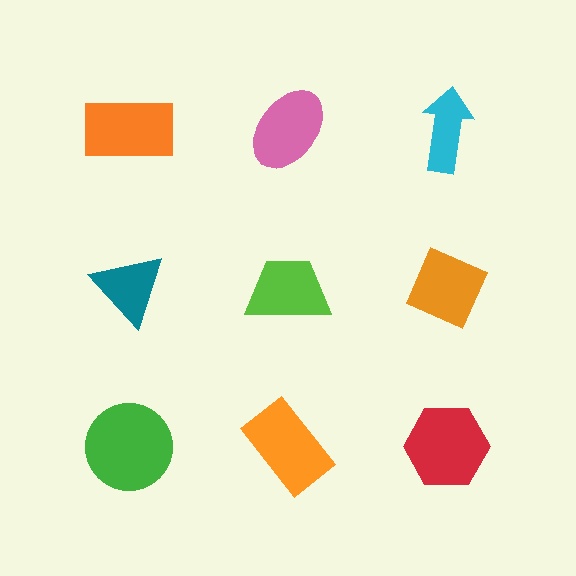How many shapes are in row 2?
3 shapes.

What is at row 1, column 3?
A cyan arrow.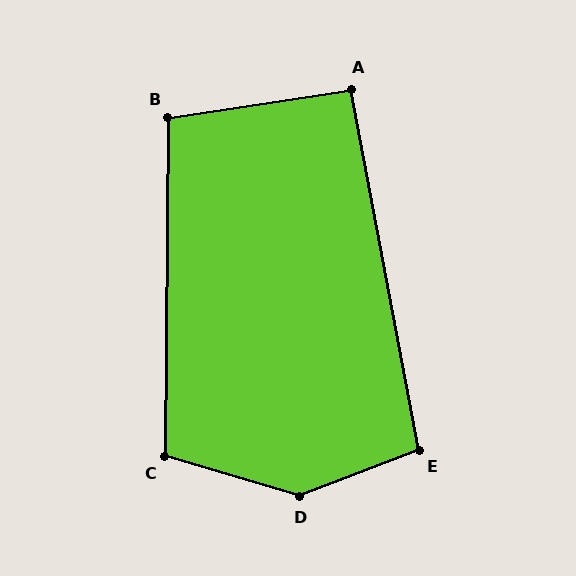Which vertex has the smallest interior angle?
A, at approximately 92 degrees.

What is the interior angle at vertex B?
Approximately 99 degrees (obtuse).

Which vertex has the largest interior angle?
D, at approximately 142 degrees.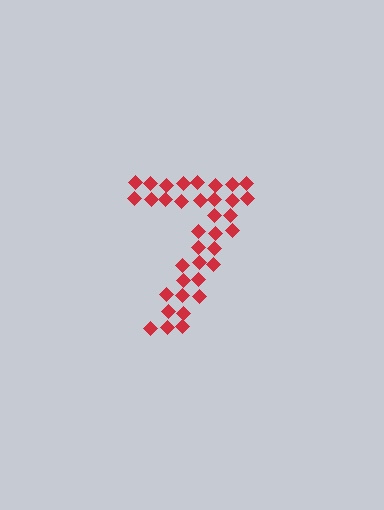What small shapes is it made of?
It is made of small diamonds.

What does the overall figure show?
The overall figure shows the digit 7.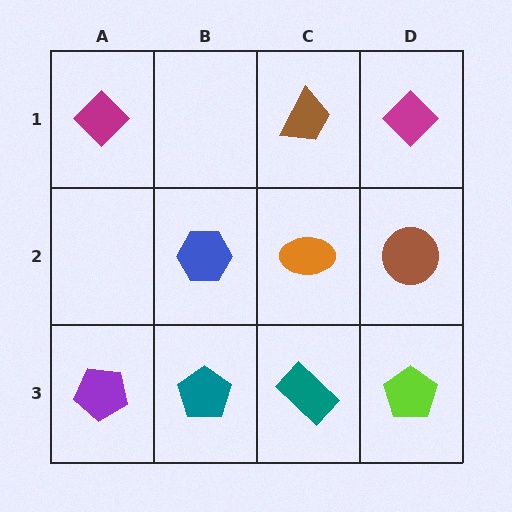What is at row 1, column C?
A brown trapezoid.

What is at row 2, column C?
An orange ellipse.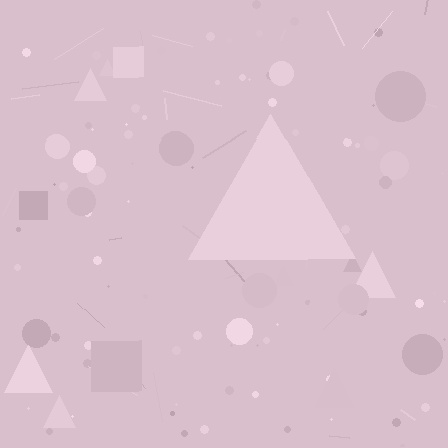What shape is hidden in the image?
A triangle is hidden in the image.